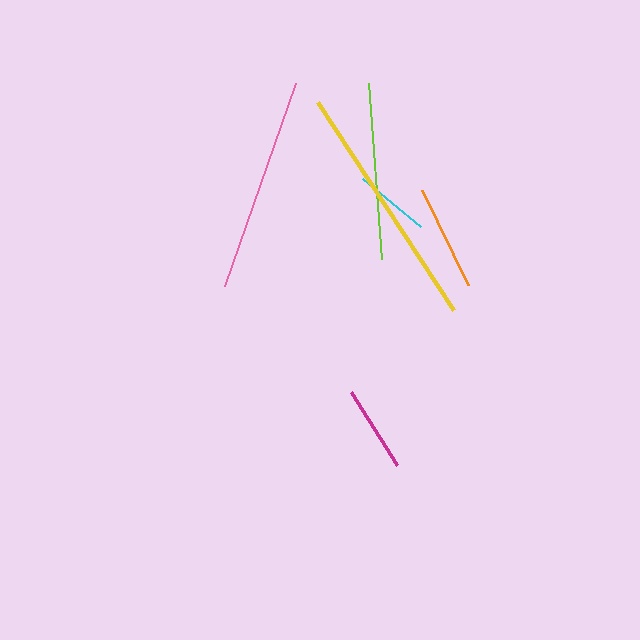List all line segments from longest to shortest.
From longest to shortest: yellow, pink, lime, orange, magenta, cyan.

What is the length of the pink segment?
The pink segment is approximately 215 pixels long.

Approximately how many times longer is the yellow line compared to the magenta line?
The yellow line is approximately 2.9 times the length of the magenta line.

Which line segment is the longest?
The yellow line is the longest at approximately 248 pixels.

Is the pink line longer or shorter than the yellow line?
The yellow line is longer than the pink line.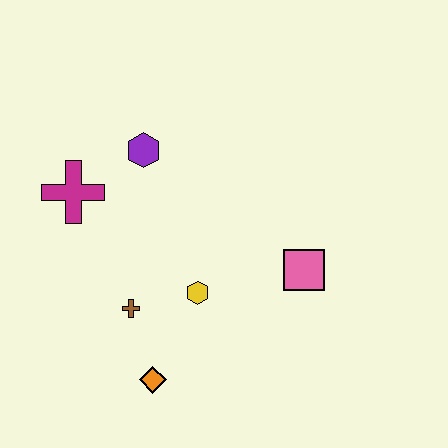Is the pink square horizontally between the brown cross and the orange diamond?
No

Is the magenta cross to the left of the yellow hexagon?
Yes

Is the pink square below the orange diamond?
No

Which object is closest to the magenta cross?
The purple hexagon is closest to the magenta cross.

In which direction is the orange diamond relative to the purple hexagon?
The orange diamond is below the purple hexagon.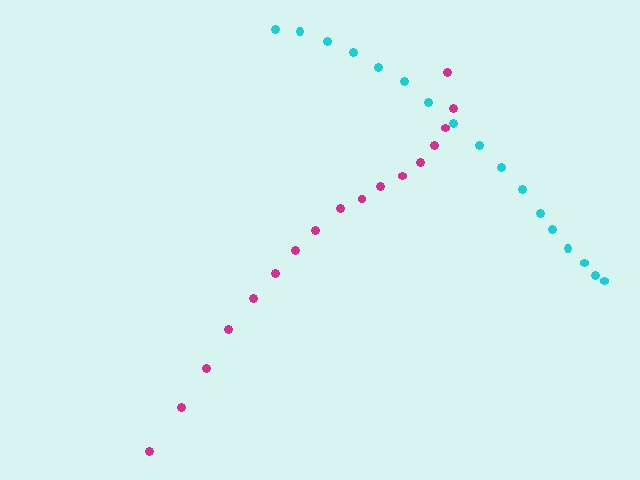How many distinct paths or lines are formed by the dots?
There are 2 distinct paths.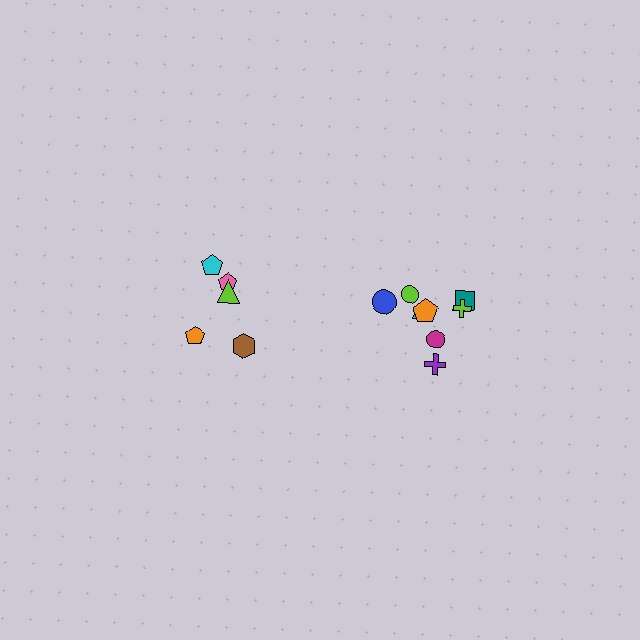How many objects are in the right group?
There are 8 objects.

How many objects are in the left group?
There are 5 objects.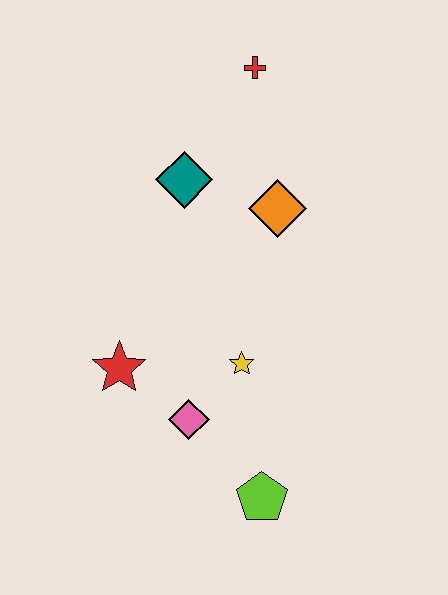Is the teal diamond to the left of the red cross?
Yes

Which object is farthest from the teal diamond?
The lime pentagon is farthest from the teal diamond.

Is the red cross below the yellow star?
No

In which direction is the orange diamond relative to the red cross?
The orange diamond is below the red cross.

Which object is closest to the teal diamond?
The orange diamond is closest to the teal diamond.